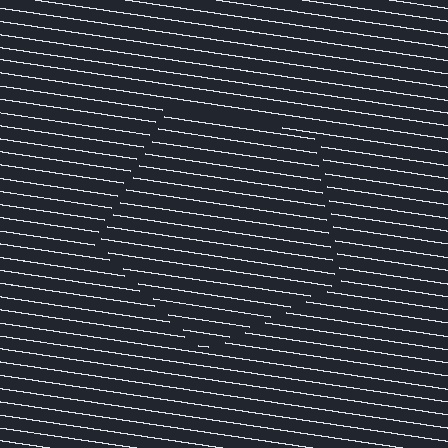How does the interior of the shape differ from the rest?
The interior of the shape contains the same grating, shifted by half a period — the contour is defined by the phase discontinuity where line-ends from the inner and outer gratings abut.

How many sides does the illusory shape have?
5 sides — the line-ends trace a pentagon.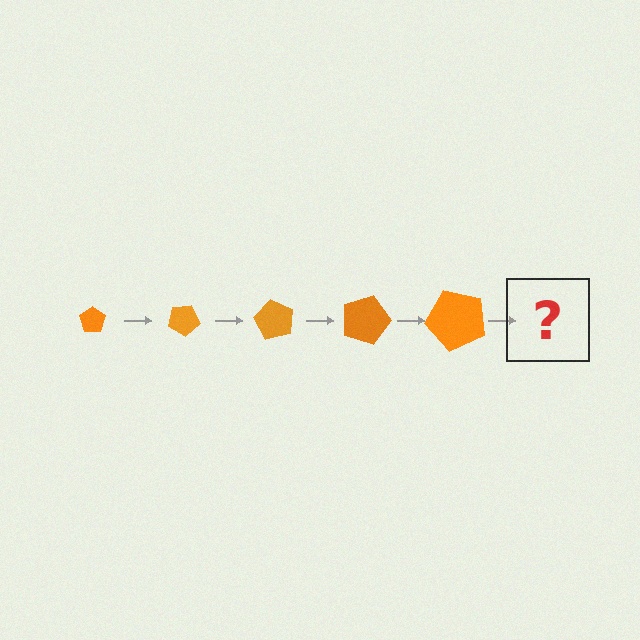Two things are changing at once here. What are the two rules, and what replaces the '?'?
The two rules are that the pentagon grows larger each step and it rotates 30 degrees each step. The '?' should be a pentagon, larger than the previous one and rotated 150 degrees from the start.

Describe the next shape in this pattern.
It should be a pentagon, larger than the previous one and rotated 150 degrees from the start.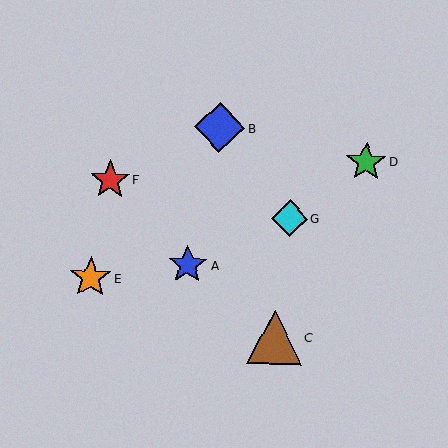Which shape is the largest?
The brown triangle (labeled C) is the largest.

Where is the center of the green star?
The center of the green star is at (366, 162).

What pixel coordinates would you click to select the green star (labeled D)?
Click at (366, 162) to select the green star D.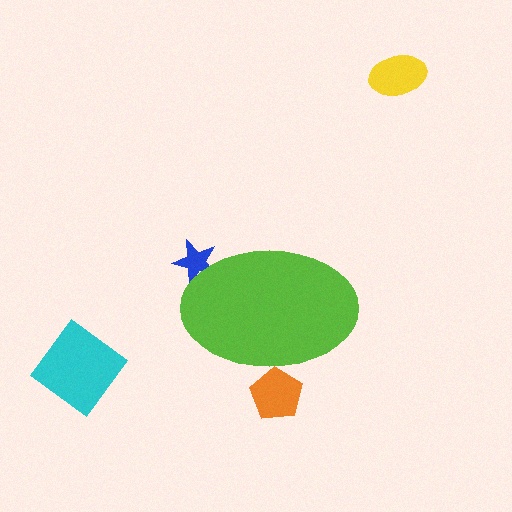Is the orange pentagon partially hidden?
Yes, the orange pentagon is partially hidden behind the lime ellipse.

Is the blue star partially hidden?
Yes, the blue star is partially hidden behind the lime ellipse.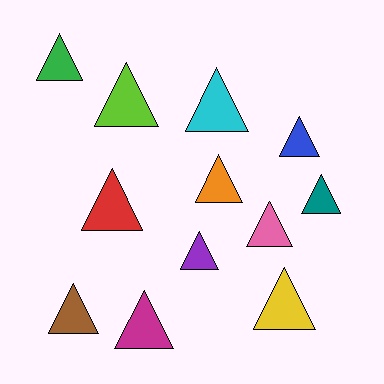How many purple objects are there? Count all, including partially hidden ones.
There is 1 purple object.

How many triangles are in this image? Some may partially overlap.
There are 12 triangles.